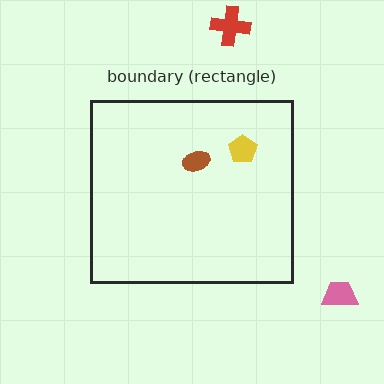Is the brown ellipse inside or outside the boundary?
Inside.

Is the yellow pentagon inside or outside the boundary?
Inside.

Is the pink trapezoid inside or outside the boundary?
Outside.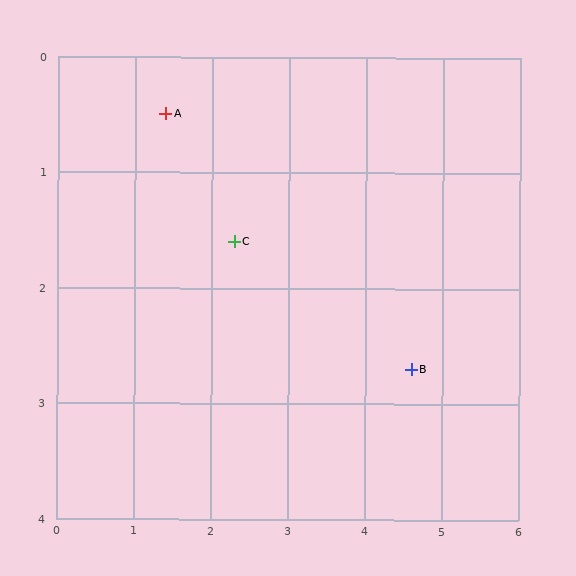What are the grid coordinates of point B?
Point B is at approximately (4.6, 2.7).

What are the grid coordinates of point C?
Point C is at approximately (2.3, 1.6).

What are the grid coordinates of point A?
Point A is at approximately (1.4, 0.5).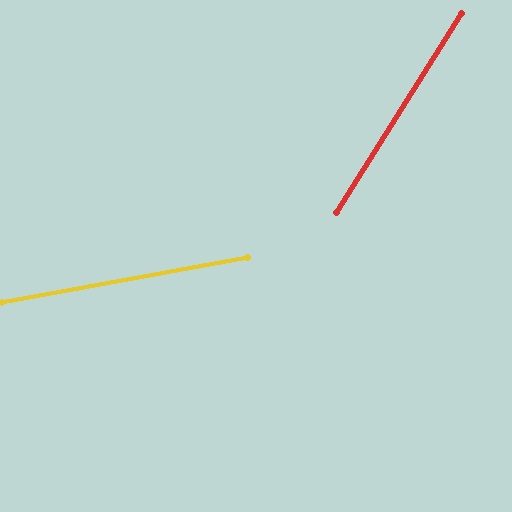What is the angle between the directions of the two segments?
Approximately 48 degrees.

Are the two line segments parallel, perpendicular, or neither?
Neither parallel nor perpendicular — they differ by about 48°.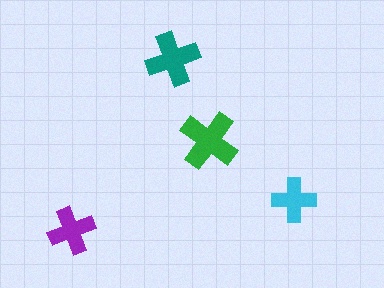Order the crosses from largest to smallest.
the green one, the teal one, the purple one, the cyan one.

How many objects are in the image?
There are 4 objects in the image.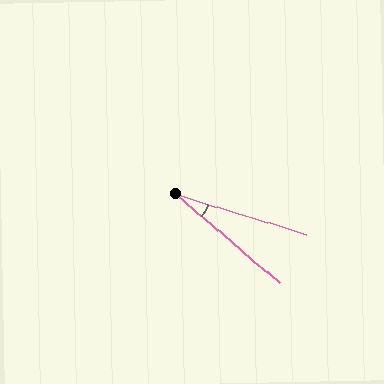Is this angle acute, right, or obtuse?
It is acute.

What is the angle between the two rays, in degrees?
Approximately 23 degrees.